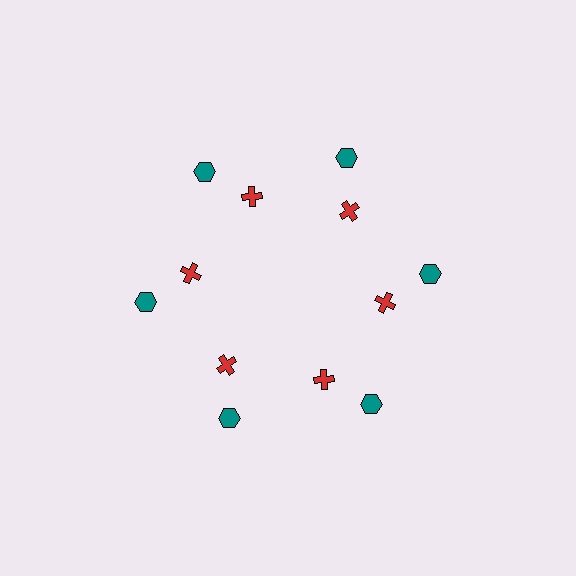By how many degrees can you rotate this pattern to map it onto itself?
The pattern maps onto itself every 60 degrees of rotation.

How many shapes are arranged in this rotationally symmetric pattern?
There are 12 shapes, arranged in 6 groups of 2.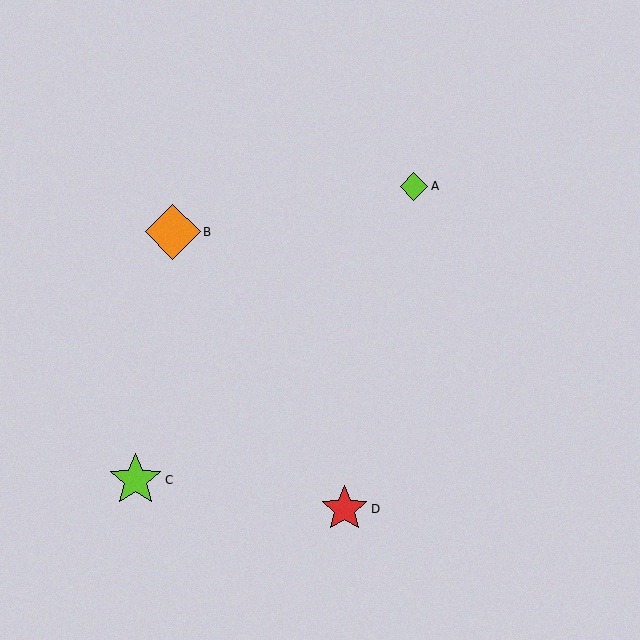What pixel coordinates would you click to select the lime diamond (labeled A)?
Click at (414, 186) to select the lime diamond A.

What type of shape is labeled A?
Shape A is a lime diamond.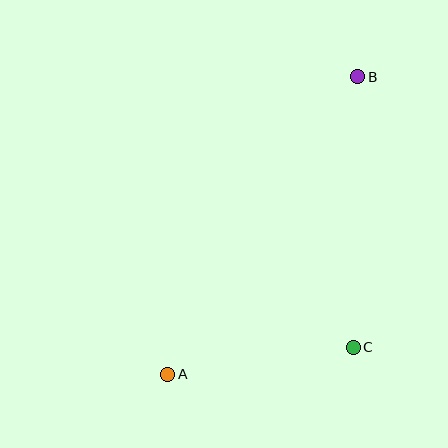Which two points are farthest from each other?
Points A and B are farthest from each other.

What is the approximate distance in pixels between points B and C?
The distance between B and C is approximately 271 pixels.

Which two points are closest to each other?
Points A and C are closest to each other.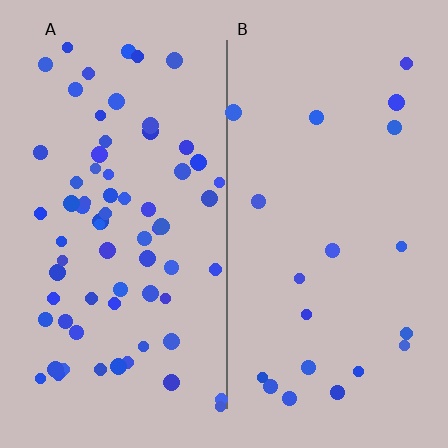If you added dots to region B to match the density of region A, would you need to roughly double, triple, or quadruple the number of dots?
Approximately triple.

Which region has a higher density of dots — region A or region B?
A (the left).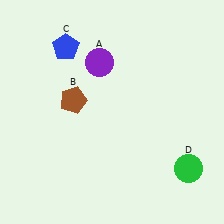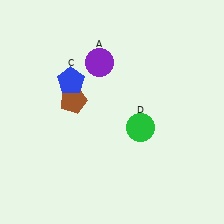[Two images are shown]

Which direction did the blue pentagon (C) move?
The blue pentagon (C) moved down.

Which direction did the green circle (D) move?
The green circle (D) moved left.